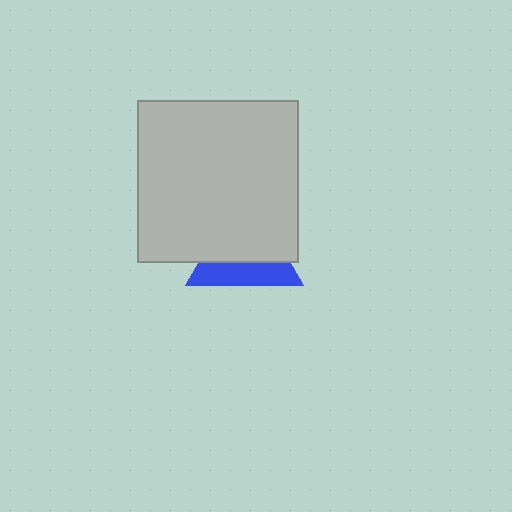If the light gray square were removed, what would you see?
You would see the complete blue triangle.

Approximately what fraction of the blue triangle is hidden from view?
Roughly 62% of the blue triangle is hidden behind the light gray square.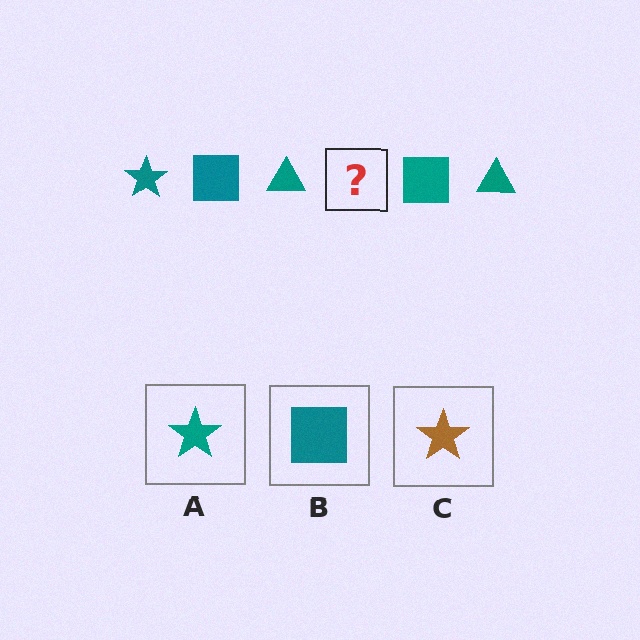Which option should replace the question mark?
Option A.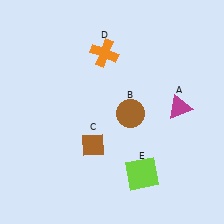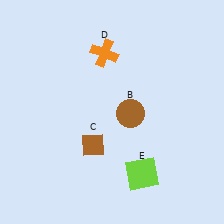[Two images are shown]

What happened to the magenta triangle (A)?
The magenta triangle (A) was removed in Image 2. It was in the top-right area of Image 1.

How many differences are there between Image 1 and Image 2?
There is 1 difference between the two images.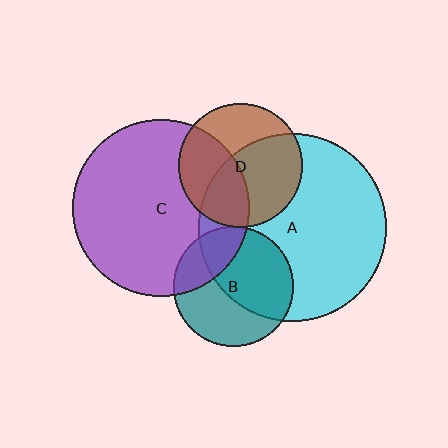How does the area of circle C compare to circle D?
Approximately 2.0 times.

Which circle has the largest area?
Circle A (cyan).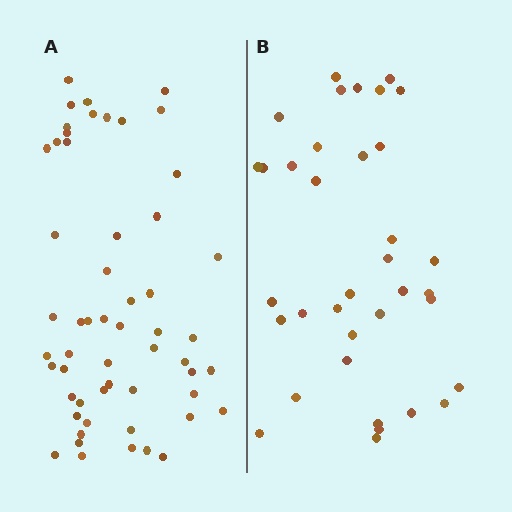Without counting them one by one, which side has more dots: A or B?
Region A (the left region) has more dots.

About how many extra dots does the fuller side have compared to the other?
Region A has approximately 20 more dots than region B.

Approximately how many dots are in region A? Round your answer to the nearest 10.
About 60 dots. (The exact count is 55, which rounds to 60.)